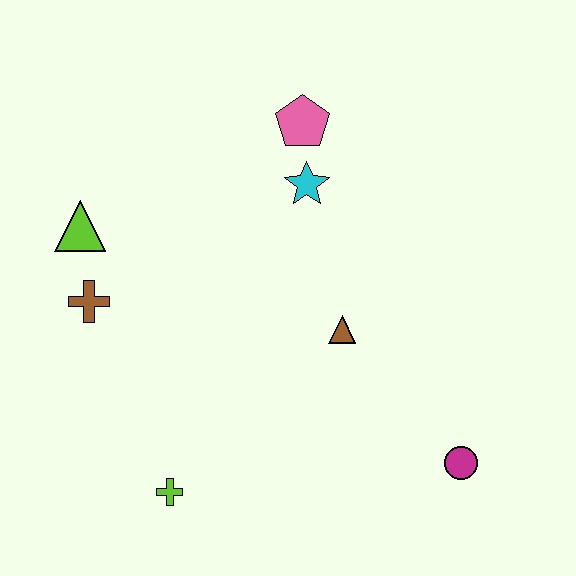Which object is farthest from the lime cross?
The pink pentagon is farthest from the lime cross.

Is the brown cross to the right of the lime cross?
No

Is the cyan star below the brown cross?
No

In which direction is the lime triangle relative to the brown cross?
The lime triangle is above the brown cross.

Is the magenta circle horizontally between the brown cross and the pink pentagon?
No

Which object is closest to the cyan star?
The pink pentagon is closest to the cyan star.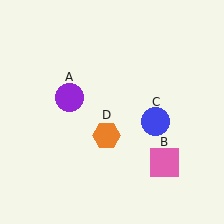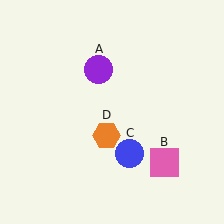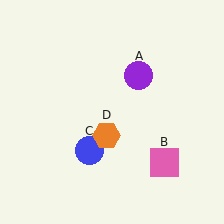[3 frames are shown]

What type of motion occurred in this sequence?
The purple circle (object A), blue circle (object C) rotated clockwise around the center of the scene.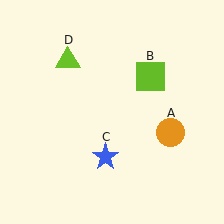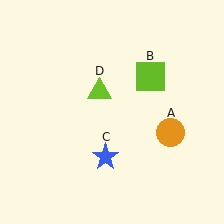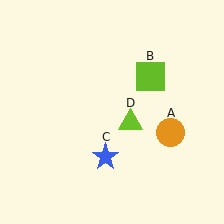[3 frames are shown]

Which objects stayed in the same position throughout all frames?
Orange circle (object A) and lime square (object B) and blue star (object C) remained stationary.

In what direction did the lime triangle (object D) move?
The lime triangle (object D) moved down and to the right.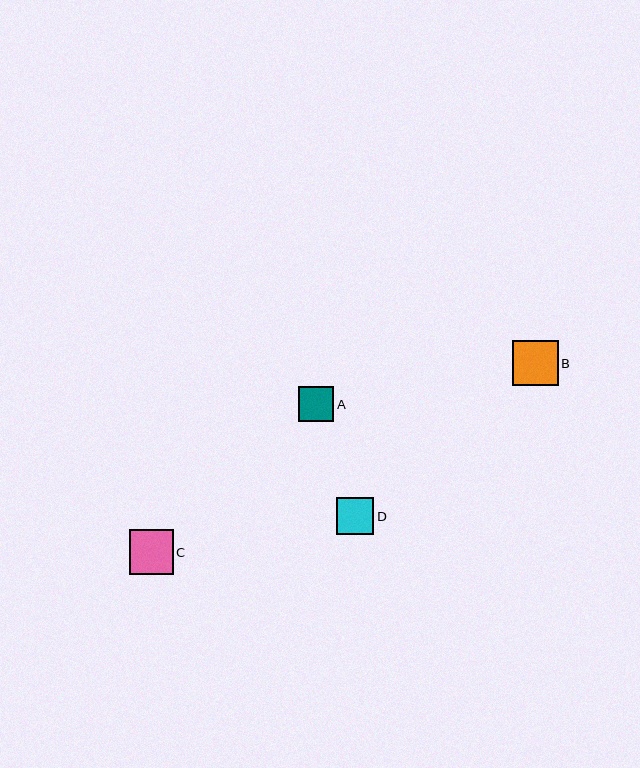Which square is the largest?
Square B is the largest with a size of approximately 45 pixels.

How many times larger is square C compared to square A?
Square C is approximately 1.3 times the size of square A.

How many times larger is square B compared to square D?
Square B is approximately 1.2 times the size of square D.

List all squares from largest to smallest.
From largest to smallest: B, C, D, A.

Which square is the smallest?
Square A is the smallest with a size of approximately 35 pixels.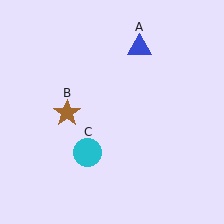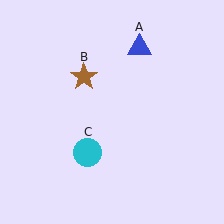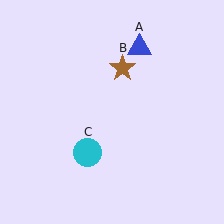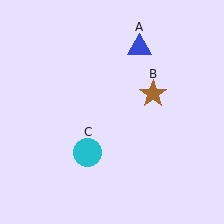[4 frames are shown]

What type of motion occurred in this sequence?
The brown star (object B) rotated clockwise around the center of the scene.